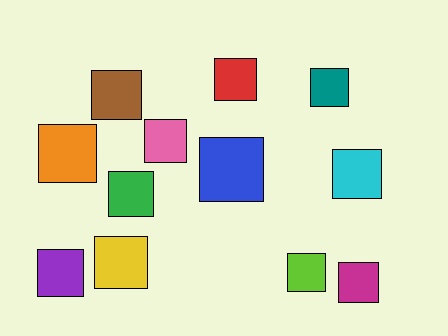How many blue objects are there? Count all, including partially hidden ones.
There is 1 blue object.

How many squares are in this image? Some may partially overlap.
There are 12 squares.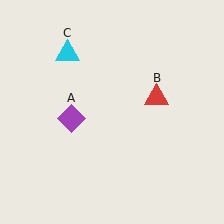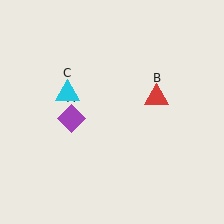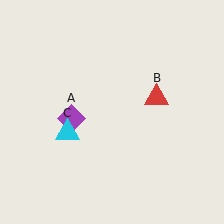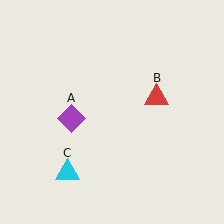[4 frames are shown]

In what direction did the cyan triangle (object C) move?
The cyan triangle (object C) moved down.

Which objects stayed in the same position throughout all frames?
Purple diamond (object A) and red triangle (object B) remained stationary.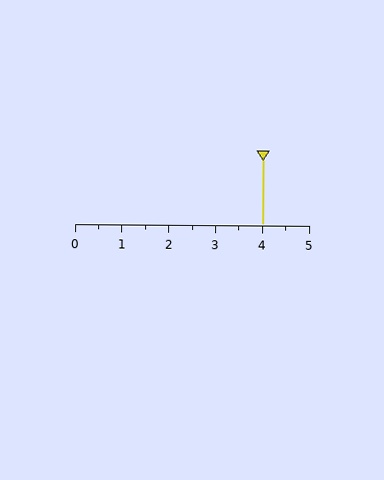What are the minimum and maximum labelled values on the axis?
The axis runs from 0 to 5.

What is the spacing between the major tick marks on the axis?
The major ticks are spaced 1 apart.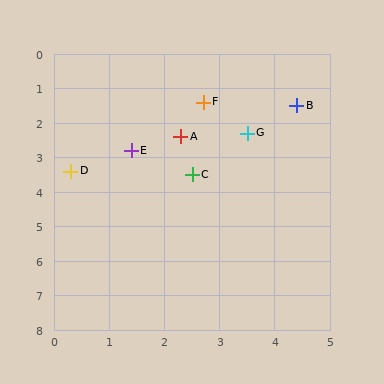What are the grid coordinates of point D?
Point D is at approximately (0.3, 3.4).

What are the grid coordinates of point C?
Point C is at approximately (2.5, 3.5).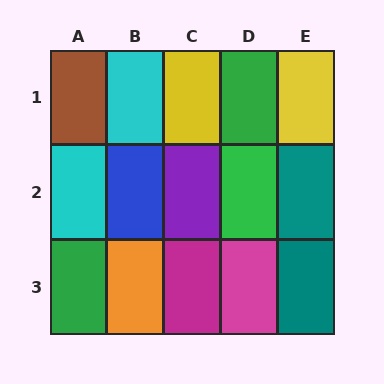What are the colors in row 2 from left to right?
Cyan, blue, purple, green, teal.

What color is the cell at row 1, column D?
Green.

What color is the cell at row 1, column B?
Cyan.